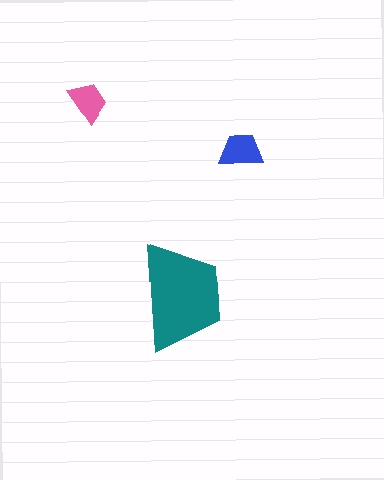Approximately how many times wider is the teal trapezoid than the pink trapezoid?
About 2.5 times wider.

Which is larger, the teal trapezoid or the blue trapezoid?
The teal one.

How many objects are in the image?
There are 3 objects in the image.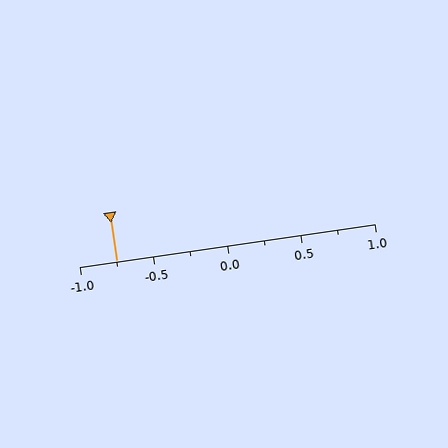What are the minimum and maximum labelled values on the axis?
The axis runs from -1.0 to 1.0.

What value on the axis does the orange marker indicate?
The marker indicates approximately -0.75.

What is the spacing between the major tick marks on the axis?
The major ticks are spaced 0.5 apart.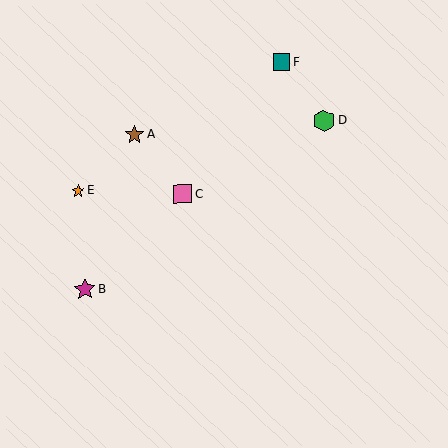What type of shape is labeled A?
Shape A is a brown star.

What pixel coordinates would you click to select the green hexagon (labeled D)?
Click at (324, 121) to select the green hexagon D.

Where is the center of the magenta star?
The center of the magenta star is at (85, 289).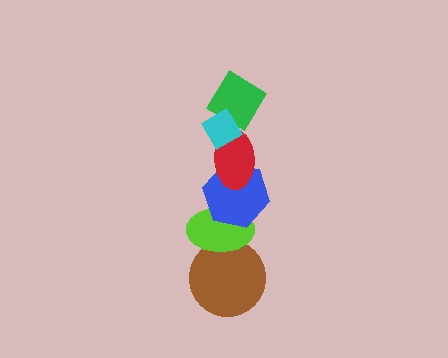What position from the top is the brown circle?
The brown circle is 6th from the top.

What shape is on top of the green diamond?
The cyan diamond is on top of the green diamond.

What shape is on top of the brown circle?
The lime ellipse is on top of the brown circle.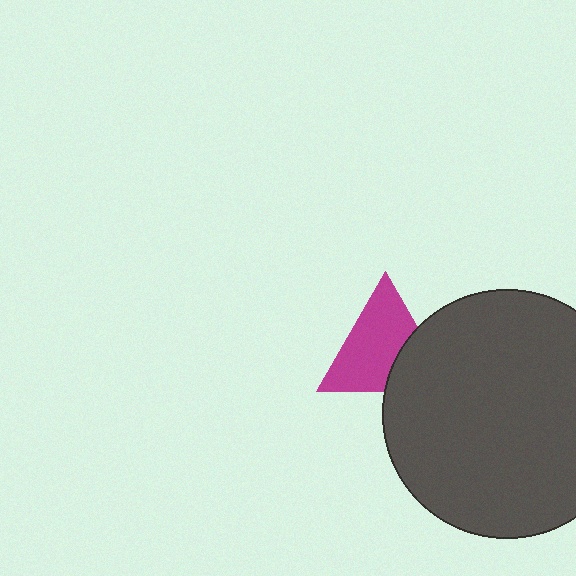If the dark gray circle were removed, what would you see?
You would see the complete magenta triangle.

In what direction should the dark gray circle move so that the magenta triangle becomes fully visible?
The dark gray circle should move right. That is the shortest direction to clear the overlap and leave the magenta triangle fully visible.